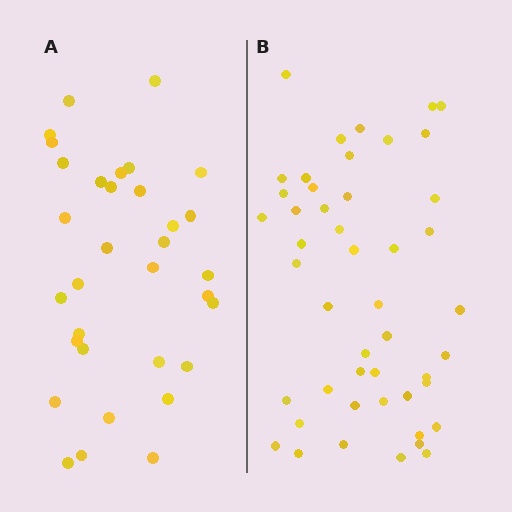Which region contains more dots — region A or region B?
Region B (the right region) has more dots.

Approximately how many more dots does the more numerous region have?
Region B has approximately 15 more dots than region A.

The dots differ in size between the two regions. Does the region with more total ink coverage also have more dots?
No. Region A has more total ink coverage because its dots are larger, but region B actually contains more individual dots. Total area can be misleading — the number of items is what matters here.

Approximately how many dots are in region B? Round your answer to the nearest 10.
About 50 dots. (The exact count is 47, which rounds to 50.)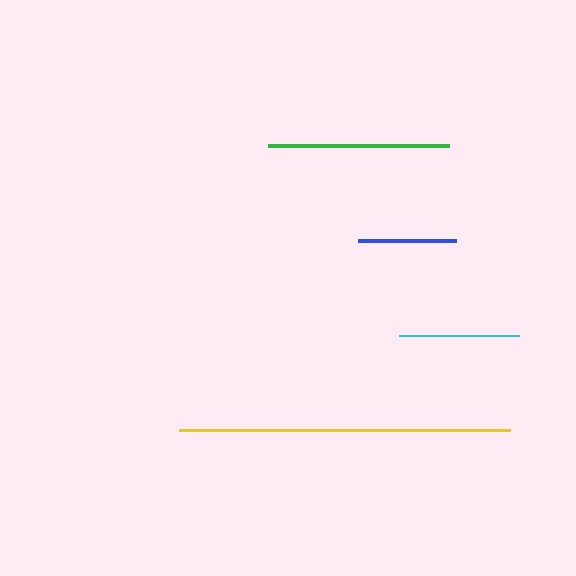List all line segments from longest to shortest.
From longest to shortest: yellow, green, cyan, blue.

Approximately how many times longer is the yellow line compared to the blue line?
The yellow line is approximately 3.4 times the length of the blue line.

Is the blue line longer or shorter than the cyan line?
The cyan line is longer than the blue line.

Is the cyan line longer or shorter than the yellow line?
The yellow line is longer than the cyan line.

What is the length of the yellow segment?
The yellow segment is approximately 331 pixels long.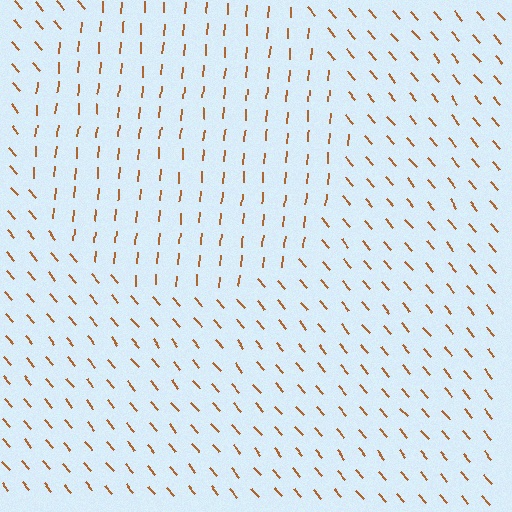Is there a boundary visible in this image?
Yes, there is a texture boundary formed by a change in line orientation.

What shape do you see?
I see a circle.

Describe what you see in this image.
The image is filled with small brown line segments. A circle region in the image has lines oriented differently from the surrounding lines, creating a visible texture boundary.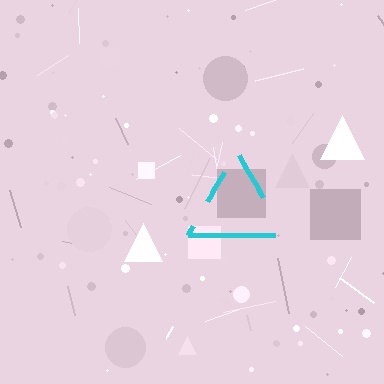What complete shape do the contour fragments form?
The contour fragments form a triangle.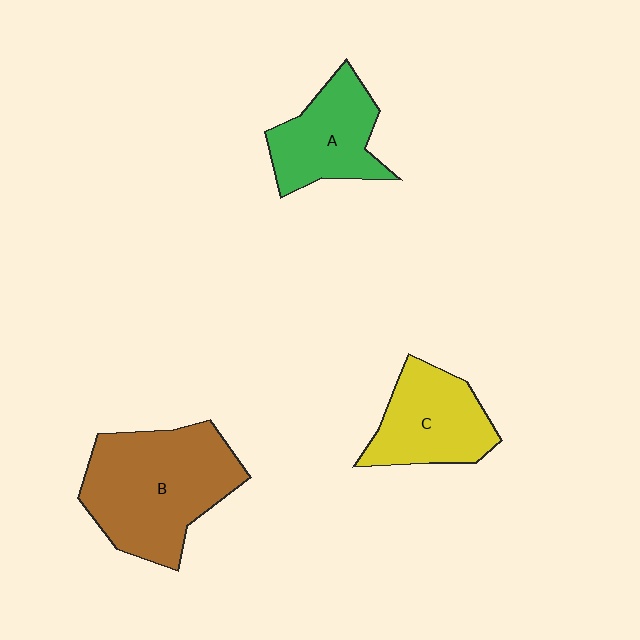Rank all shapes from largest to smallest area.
From largest to smallest: B (brown), C (yellow), A (green).